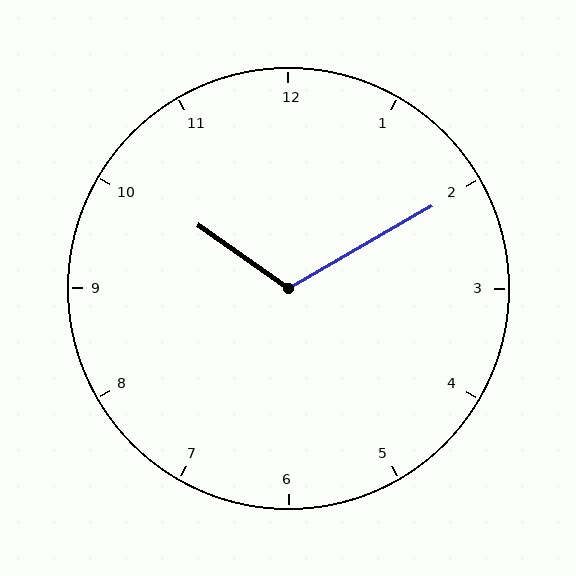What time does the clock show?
10:10.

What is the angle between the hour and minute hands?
Approximately 115 degrees.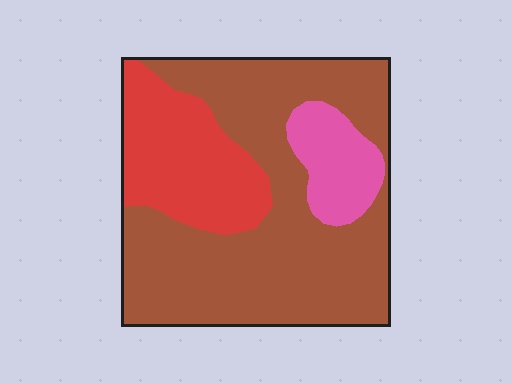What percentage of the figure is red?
Red takes up about one quarter (1/4) of the figure.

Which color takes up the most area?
Brown, at roughly 65%.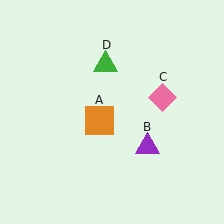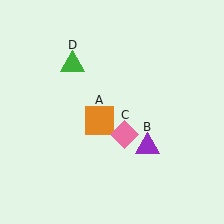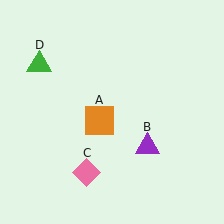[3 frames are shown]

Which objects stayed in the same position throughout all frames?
Orange square (object A) and purple triangle (object B) remained stationary.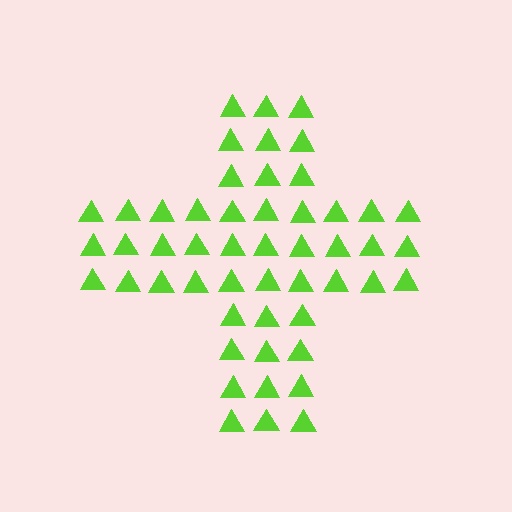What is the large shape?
The large shape is a cross.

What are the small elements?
The small elements are triangles.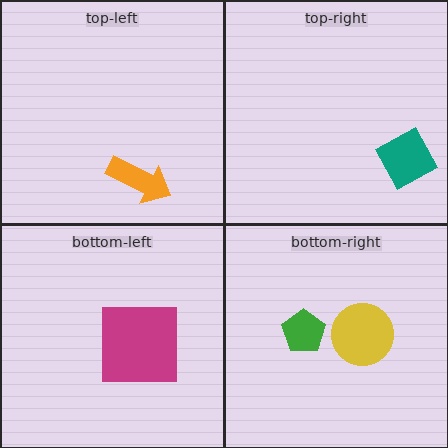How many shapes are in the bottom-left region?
1.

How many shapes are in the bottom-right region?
2.